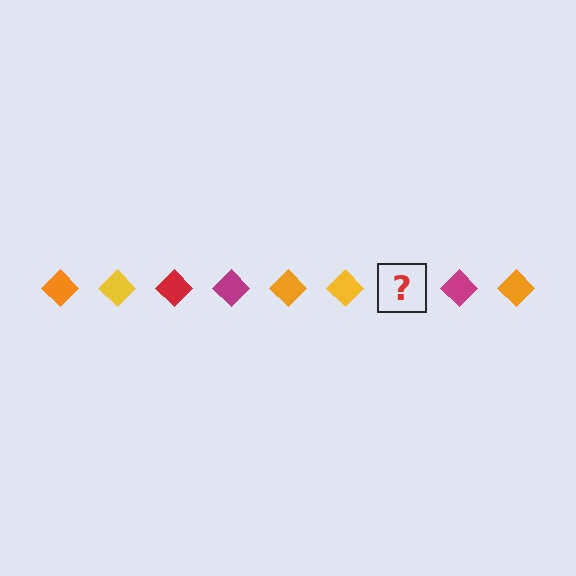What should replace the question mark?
The question mark should be replaced with a red diamond.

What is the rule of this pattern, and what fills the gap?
The rule is that the pattern cycles through orange, yellow, red, magenta diamonds. The gap should be filled with a red diamond.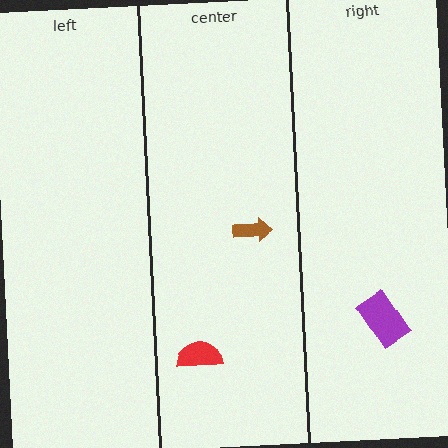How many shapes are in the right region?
1.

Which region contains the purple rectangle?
The right region.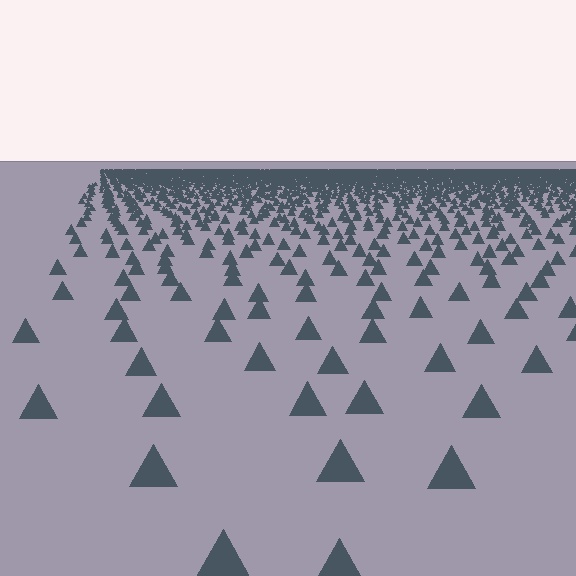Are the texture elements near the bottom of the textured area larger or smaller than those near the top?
Larger. Near the bottom, elements are closer to the viewer and appear at a bigger on-screen size.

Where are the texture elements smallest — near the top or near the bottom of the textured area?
Near the top.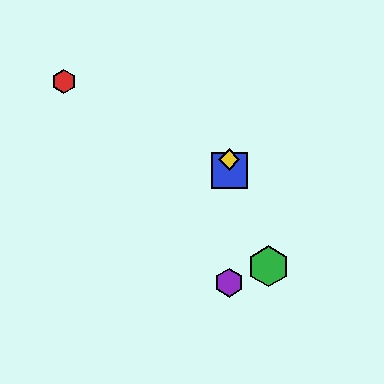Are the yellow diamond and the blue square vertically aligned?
Yes, both are at x≈229.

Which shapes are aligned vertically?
The blue square, the yellow diamond, the purple hexagon are aligned vertically.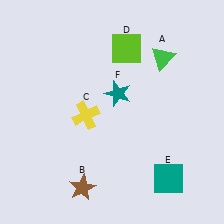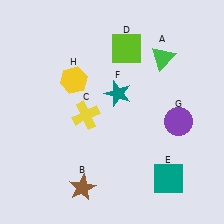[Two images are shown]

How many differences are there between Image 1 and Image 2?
There are 2 differences between the two images.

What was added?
A purple circle (G), a yellow hexagon (H) were added in Image 2.